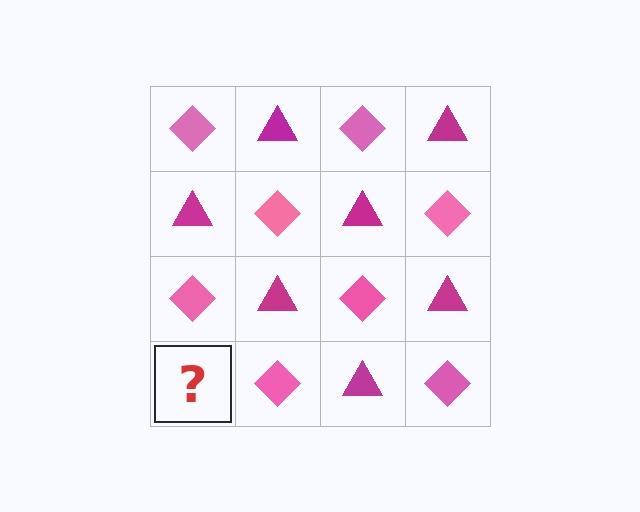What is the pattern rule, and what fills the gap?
The rule is that it alternates pink diamond and magenta triangle in a checkerboard pattern. The gap should be filled with a magenta triangle.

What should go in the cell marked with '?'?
The missing cell should contain a magenta triangle.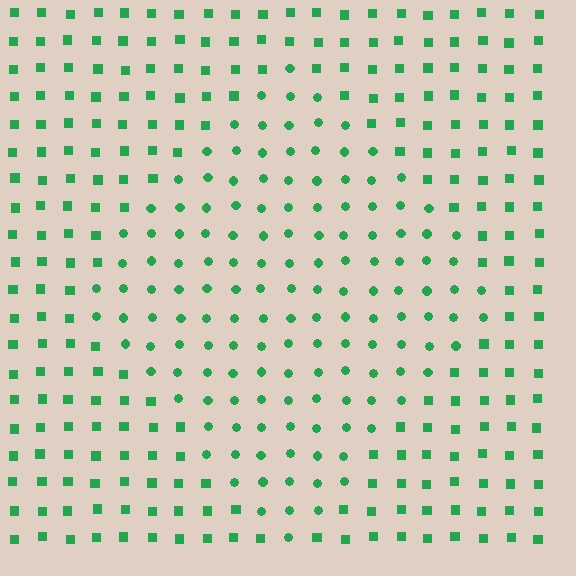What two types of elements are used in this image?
The image uses circles inside the diamond region and squares outside it.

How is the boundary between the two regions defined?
The boundary is defined by a change in element shape: circles inside vs. squares outside. All elements share the same color and spacing.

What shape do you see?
I see a diamond.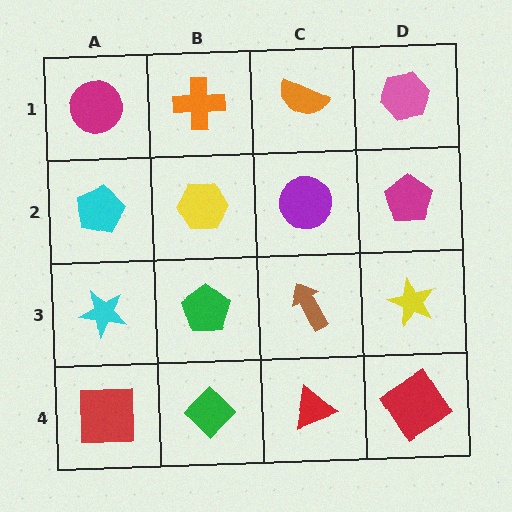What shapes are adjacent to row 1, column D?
A magenta pentagon (row 2, column D), an orange semicircle (row 1, column C).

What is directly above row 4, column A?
A cyan star.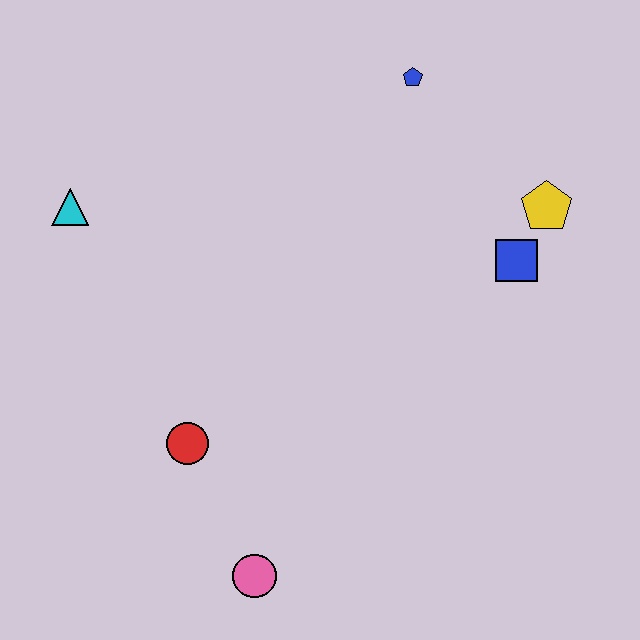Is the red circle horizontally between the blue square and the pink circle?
No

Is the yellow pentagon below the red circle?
No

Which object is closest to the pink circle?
The red circle is closest to the pink circle.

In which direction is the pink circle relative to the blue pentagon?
The pink circle is below the blue pentagon.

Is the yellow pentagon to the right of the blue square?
Yes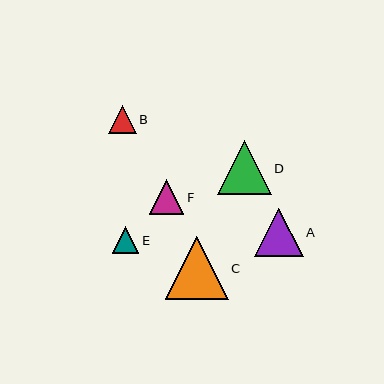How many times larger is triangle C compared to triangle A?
Triangle C is approximately 1.3 times the size of triangle A.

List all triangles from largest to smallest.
From largest to smallest: C, D, A, F, B, E.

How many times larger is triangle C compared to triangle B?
Triangle C is approximately 2.2 times the size of triangle B.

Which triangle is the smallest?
Triangle E is the smallest with a size of approximately 27 pixels.